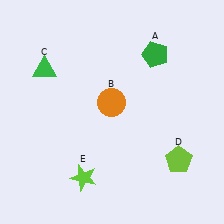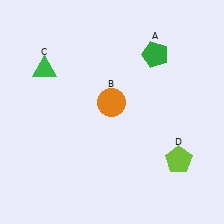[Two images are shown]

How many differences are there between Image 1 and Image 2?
There is 1 difference between the two images.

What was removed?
The lime star (E) was removed in Image 2.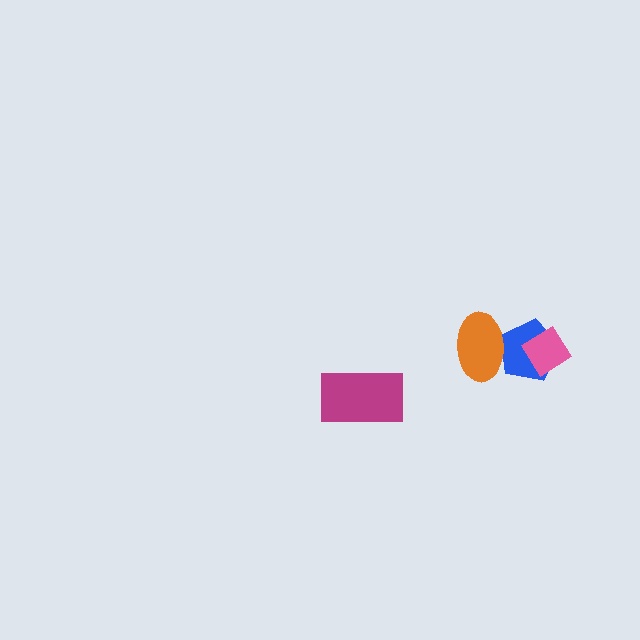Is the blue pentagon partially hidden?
Yes, it is partially covered by another shape.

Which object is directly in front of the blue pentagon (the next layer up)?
The pink diamond is directly in front of the blue pentagon.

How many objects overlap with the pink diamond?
1 object overlaps with the pink diamond.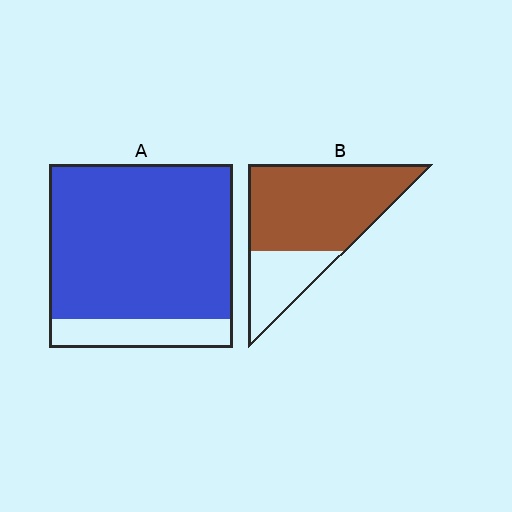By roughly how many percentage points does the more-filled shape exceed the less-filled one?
By roughly 10 percentage points (A over B).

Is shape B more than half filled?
Yes.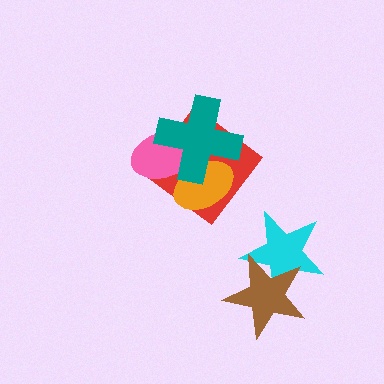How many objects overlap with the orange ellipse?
3 objects overlap with the orange ellipse.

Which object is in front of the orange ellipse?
The teal cross is in front of the orange ellipse.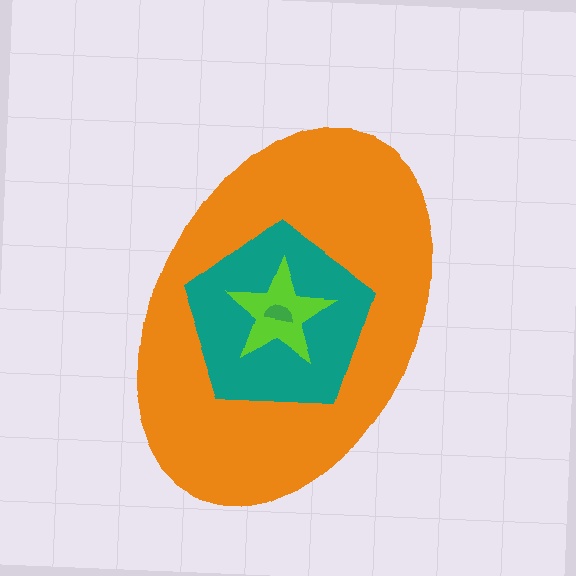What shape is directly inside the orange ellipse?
The teal pentagon.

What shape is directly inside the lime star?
The green semicircle.